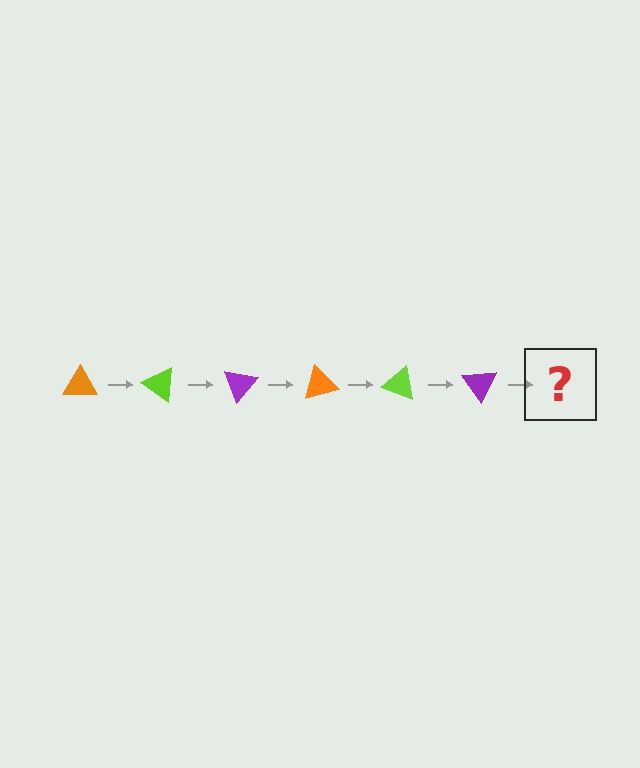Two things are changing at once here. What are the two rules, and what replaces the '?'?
The two rules are that it rotates 35 degrees each step and the color cycles through orange, lime, and purple. The '?' should be an orange triangle, rotated 210 degrees from the start.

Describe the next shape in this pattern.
It should be an orange triangle, rotated 210 degrees from the start.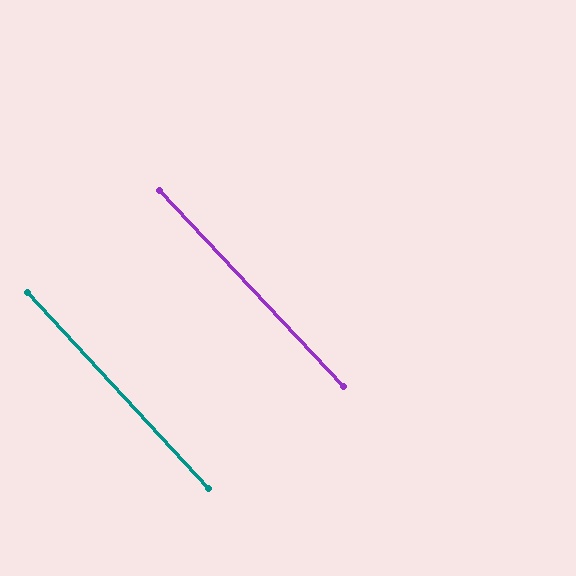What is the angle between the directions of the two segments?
Approximately 1 degree.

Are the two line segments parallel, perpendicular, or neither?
Parallel — their directions differ by only 0.6°.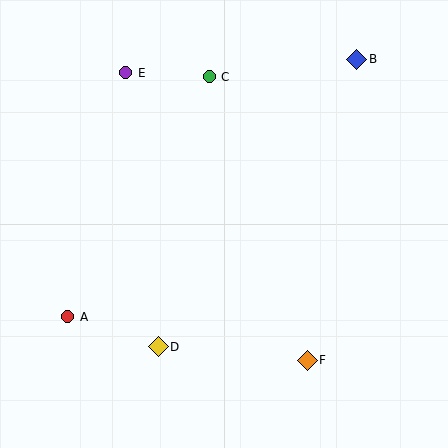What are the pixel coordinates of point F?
Point F is at (307, 360).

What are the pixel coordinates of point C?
Point C is at (209, 77).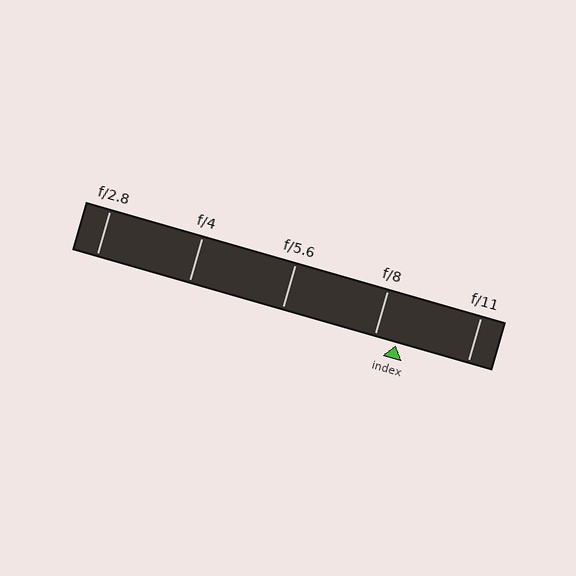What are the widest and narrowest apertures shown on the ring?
The widest aperture shown is f/2.8 and the narrowest is f/11.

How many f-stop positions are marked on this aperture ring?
There are 5 f-stop positions marked.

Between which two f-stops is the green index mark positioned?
The index mark is between f/8 and f/11.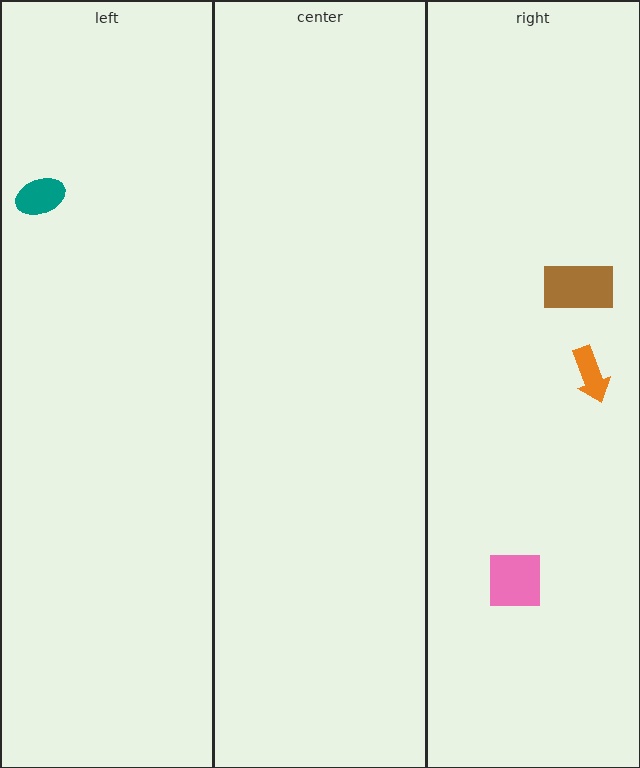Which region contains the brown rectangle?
The right region.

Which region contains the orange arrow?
The right region.